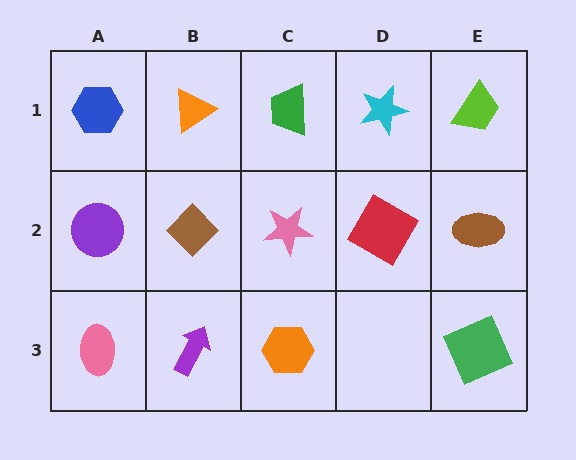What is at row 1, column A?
A blue hexagon.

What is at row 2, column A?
A purple circle.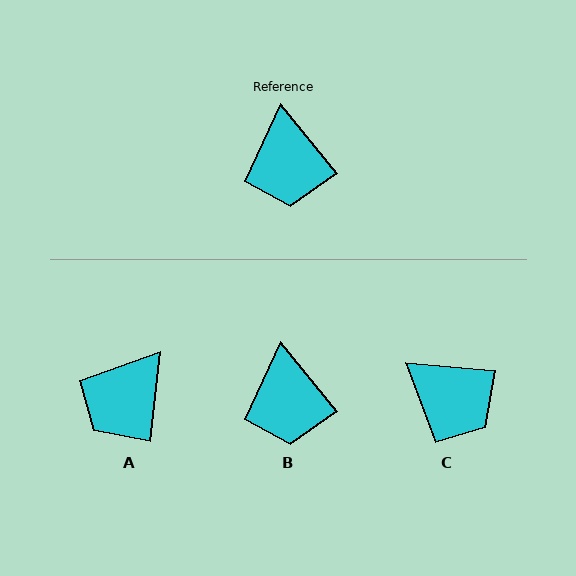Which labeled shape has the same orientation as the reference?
B.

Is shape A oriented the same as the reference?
No, it is off by about 46 degrees.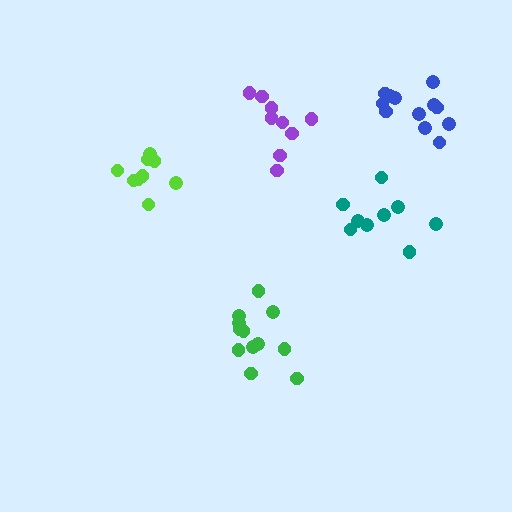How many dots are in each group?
Group 1: 9 dots, Group 2: 9 dots, Group 3: 12 dots, Group 4: 12 dots, Group 5: 9 dots (51 total).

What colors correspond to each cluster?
The clusters are colored: lime, purple, green, blue, teal.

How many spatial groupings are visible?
There are 5 spatial groupings.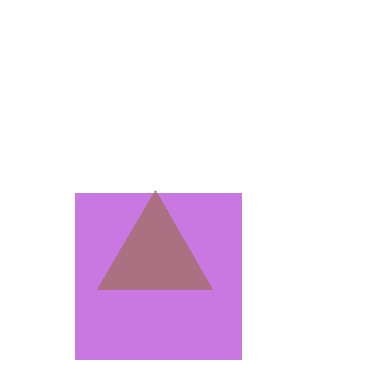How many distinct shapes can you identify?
There are 2 distinct shapes: a purple square, a brown triangle.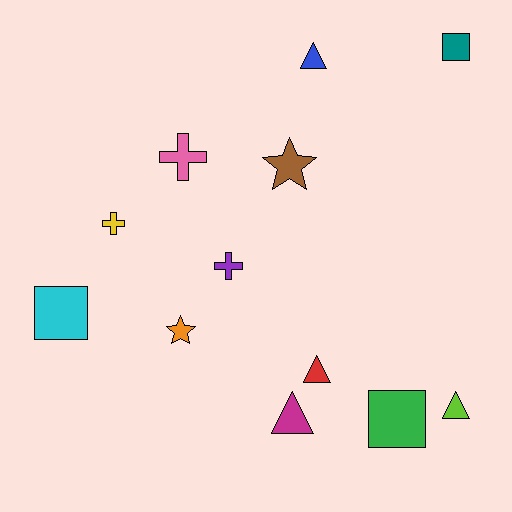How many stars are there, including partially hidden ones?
There are 2 stars.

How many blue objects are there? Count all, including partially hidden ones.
There is 1 blue object.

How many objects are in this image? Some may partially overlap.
There are 12 objects.